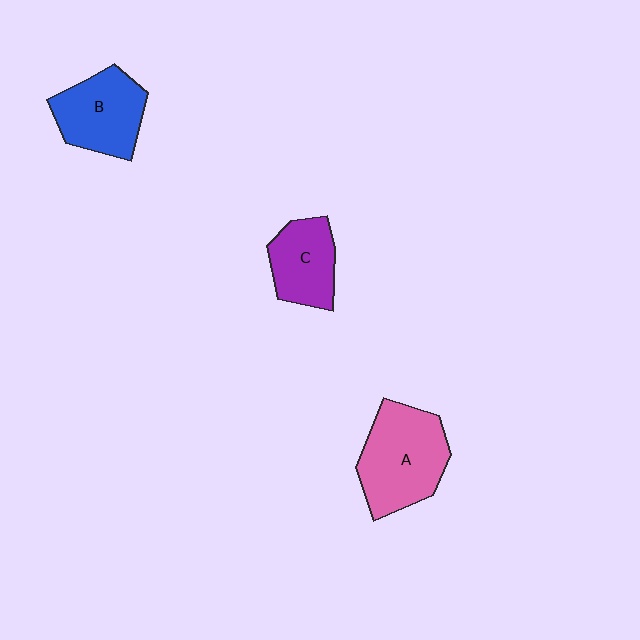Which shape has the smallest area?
Shape C (purple).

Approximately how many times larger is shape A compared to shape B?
Approximately 1.2 times.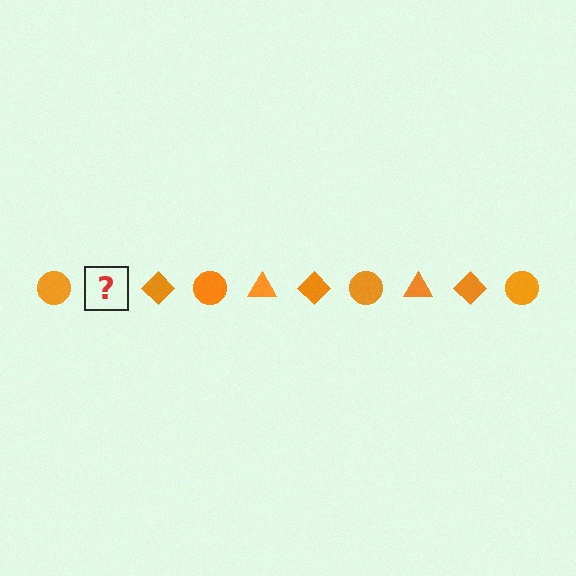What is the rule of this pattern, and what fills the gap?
The rule is that the pattern cycles through circle, triangle, diamond shapes in orange. The gap should be filled with an orange triangle.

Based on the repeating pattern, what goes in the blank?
The blank should be an orange triangle.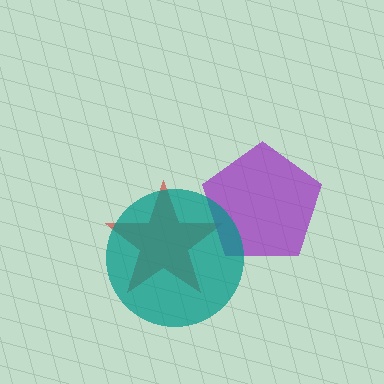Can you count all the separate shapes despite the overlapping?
Yes, there are 3 separate shapes.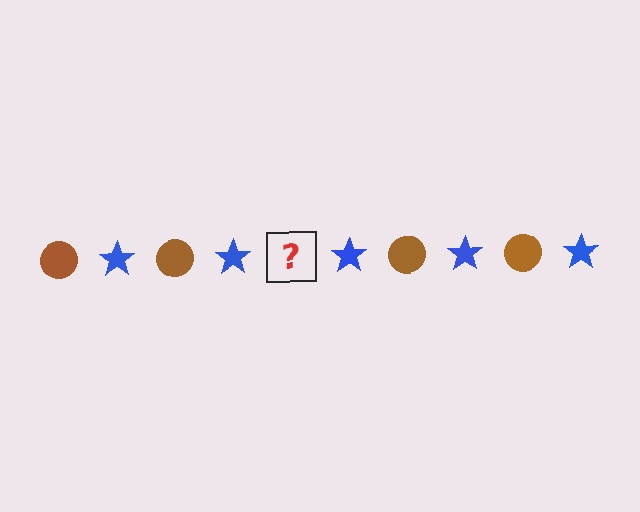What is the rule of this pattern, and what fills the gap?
The rule is that the pattern alternates between brown circle and blue star. The gap should be filled with a brown circle.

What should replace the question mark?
The question mark should be replaced with a brown circle.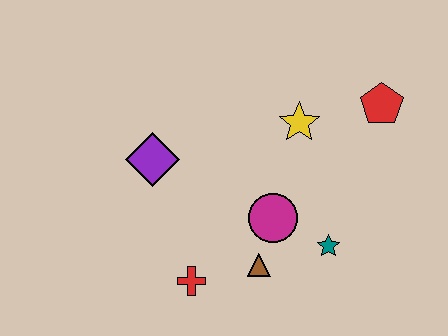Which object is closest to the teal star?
The magenta circle is closest to the teal star.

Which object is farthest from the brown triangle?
The red pentagon is farthest from the brown triangle.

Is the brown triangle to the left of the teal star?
Yes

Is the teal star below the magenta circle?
Yes